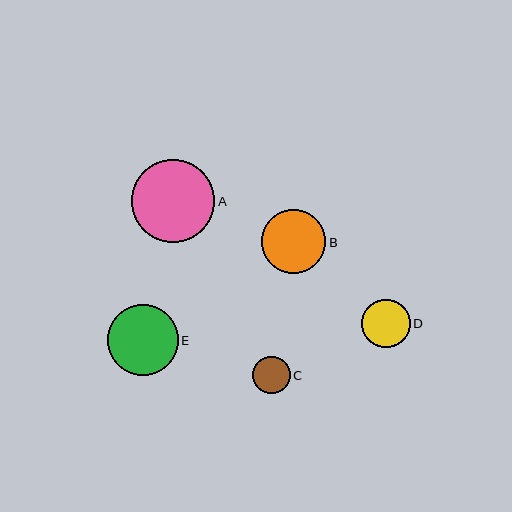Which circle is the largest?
Circle A is the largest with a size of approximately 83 pixels.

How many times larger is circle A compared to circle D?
Circle A is approximately 1.7 times the size of circle D.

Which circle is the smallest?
Circle C is the smallest with a size of approximately 38 pixels.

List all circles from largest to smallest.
From largest to smallest: A, E, B, D, C.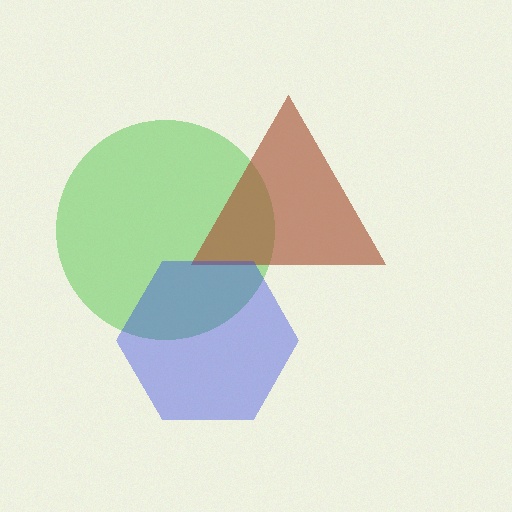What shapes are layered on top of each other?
The layered shapes are: a green circle, a brown triangle, a blue hexagon.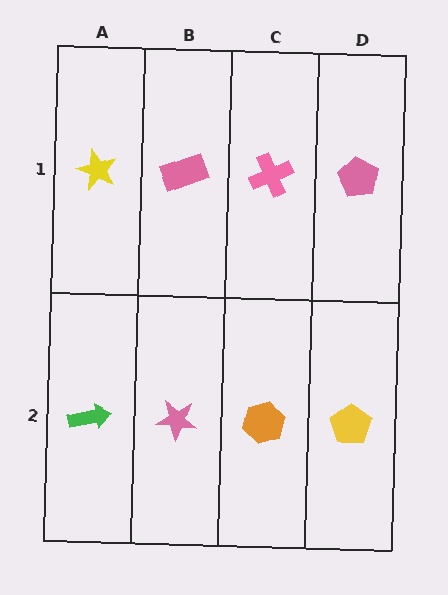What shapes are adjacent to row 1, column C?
An orange hexagon (row 2, column C), a pink rectangle (row 1, column B), a pink pentagon (row 1, column D).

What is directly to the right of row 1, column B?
A pink cross.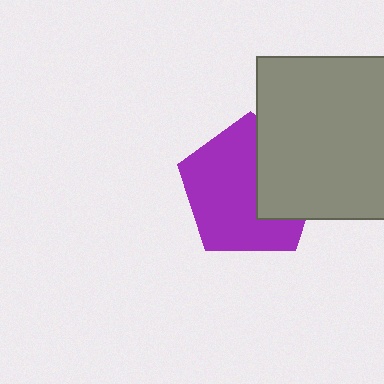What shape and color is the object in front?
The object in front is a gray square.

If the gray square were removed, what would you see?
You would see the complete purple pentagon.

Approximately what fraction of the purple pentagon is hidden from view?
Roughly 35% of the purple pentagon is hidden behind the gray square.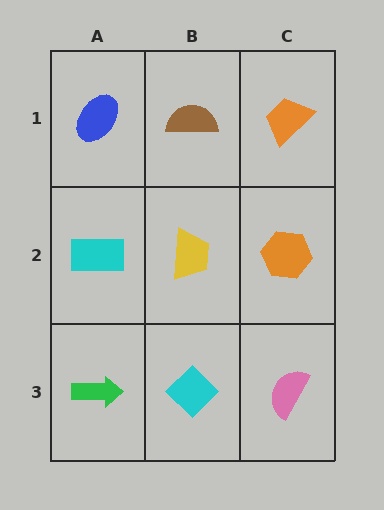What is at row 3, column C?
A pink semicircle.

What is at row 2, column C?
An orange hexagon.